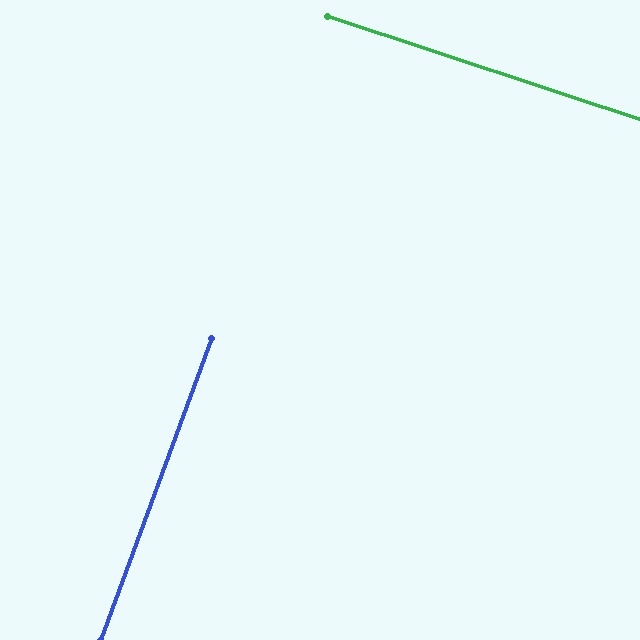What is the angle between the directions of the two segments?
Approximately 88 degrees.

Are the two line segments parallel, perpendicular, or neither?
Perpendicular — they meet at approximately 88°.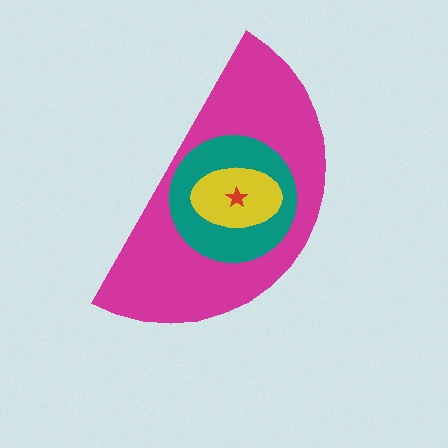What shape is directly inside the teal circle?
The yellow ellipse.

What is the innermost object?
The red star.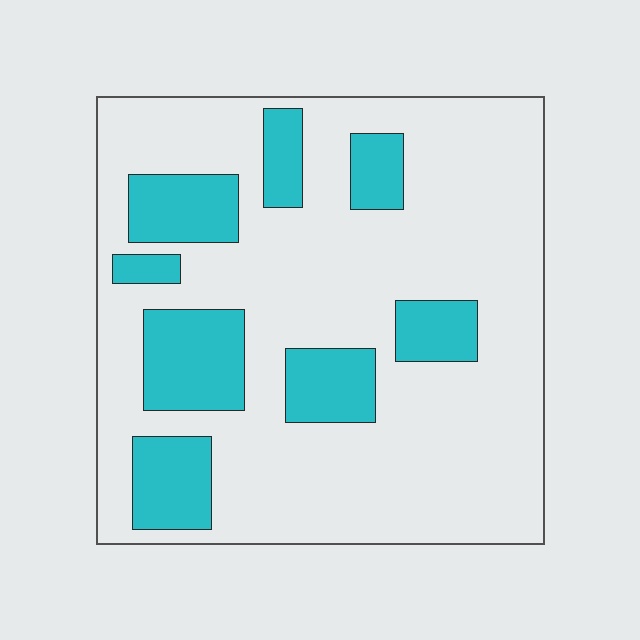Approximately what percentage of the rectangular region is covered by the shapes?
Approximately 25%.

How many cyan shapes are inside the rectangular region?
8.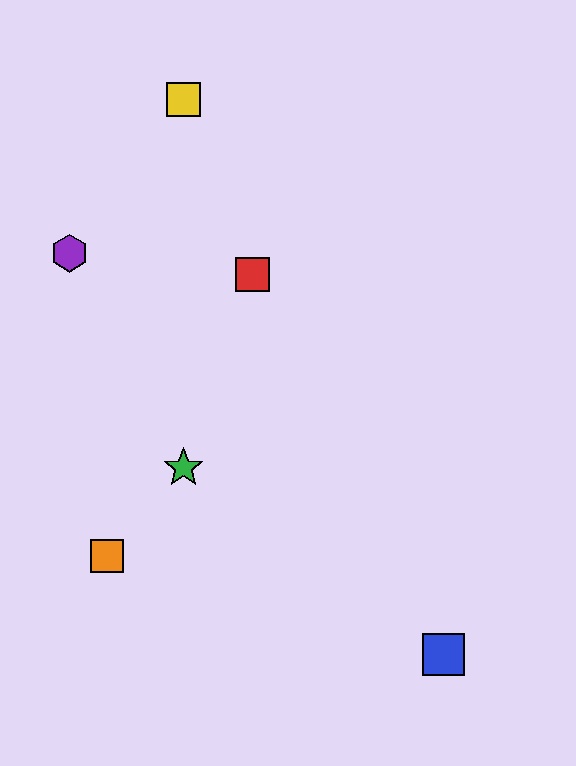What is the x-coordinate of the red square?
The red square is at x≈253.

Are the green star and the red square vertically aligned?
No, the green star is at x≈183 and the red square is at x≈253.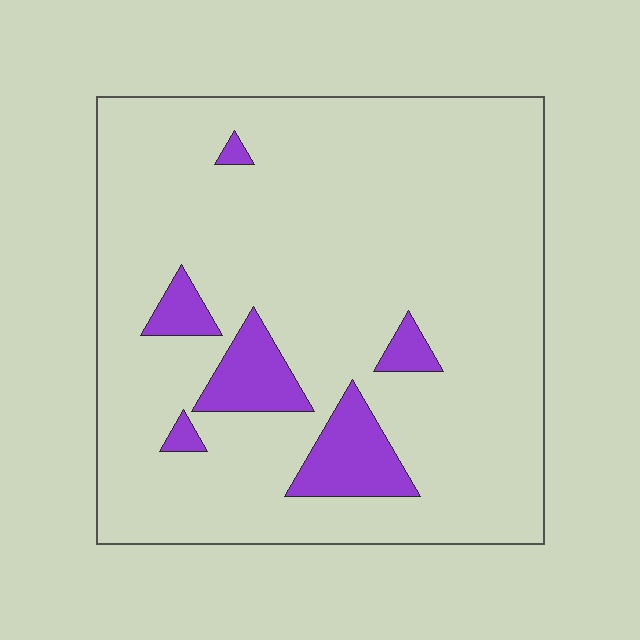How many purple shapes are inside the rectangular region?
6.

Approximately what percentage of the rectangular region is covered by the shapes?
Approximately 10%.